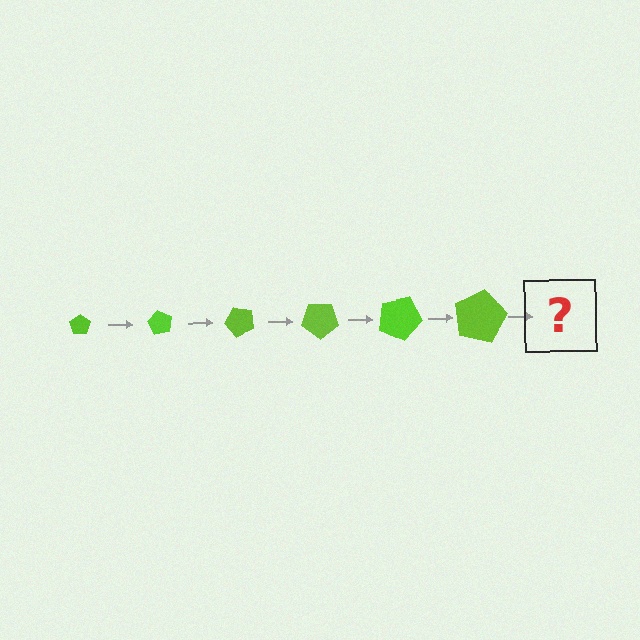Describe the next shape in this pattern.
It should be a pentagon, larger than the previous one and rotated 360 degrees from the start.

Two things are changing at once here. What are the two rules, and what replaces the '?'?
The two rules are that the pentagon grows larger each step and it rotates 60 degrees each step. The '?' should be a pentagon, larger than the previous one and rotated 360 degrees from the start.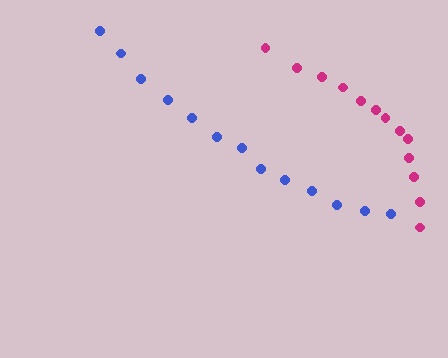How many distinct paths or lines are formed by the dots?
There are 2 distinct paths.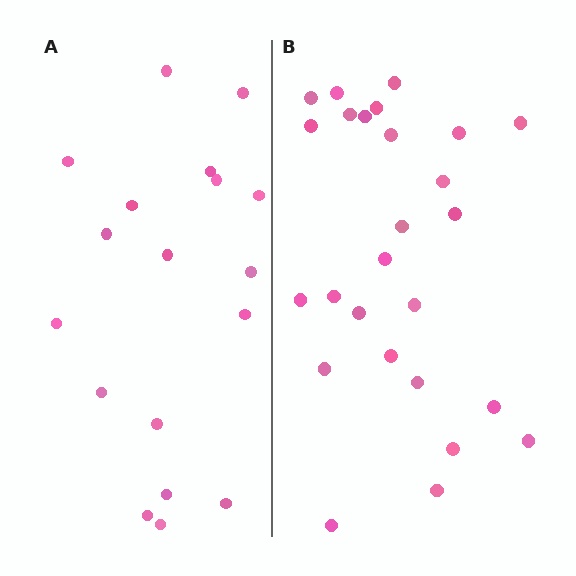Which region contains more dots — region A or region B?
Region B (the right region) has more dots.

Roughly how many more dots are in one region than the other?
Region B has roughly 8 or so more dots than region A.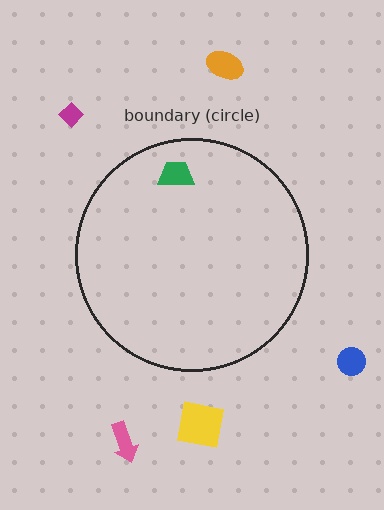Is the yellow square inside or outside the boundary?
Outside.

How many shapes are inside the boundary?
1 inside, 5 outside.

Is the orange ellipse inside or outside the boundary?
Outside.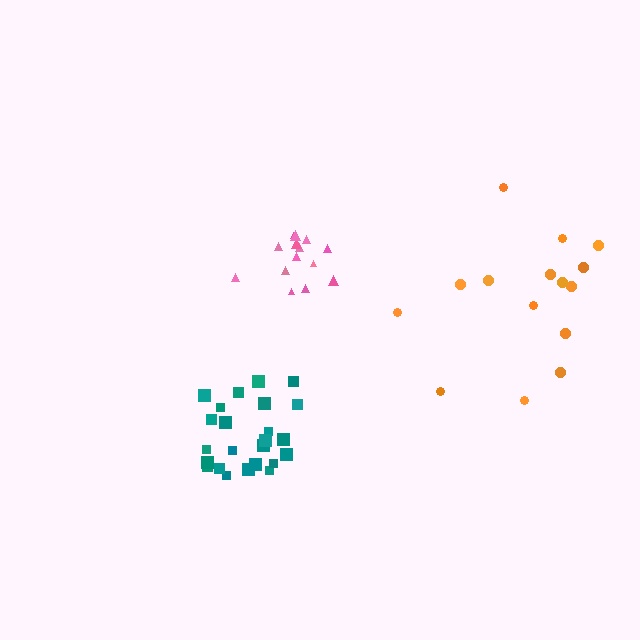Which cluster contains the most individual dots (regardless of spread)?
Teal (24).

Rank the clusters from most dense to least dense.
teal, pink, orange.